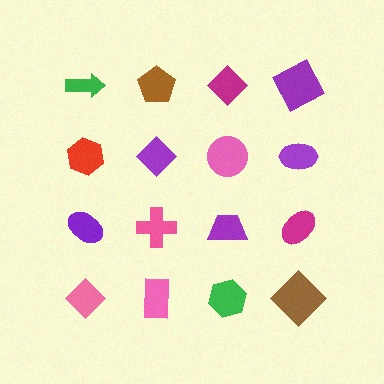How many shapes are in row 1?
4 shapes.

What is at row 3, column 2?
A pink cross.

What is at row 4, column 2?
A pink rectangle.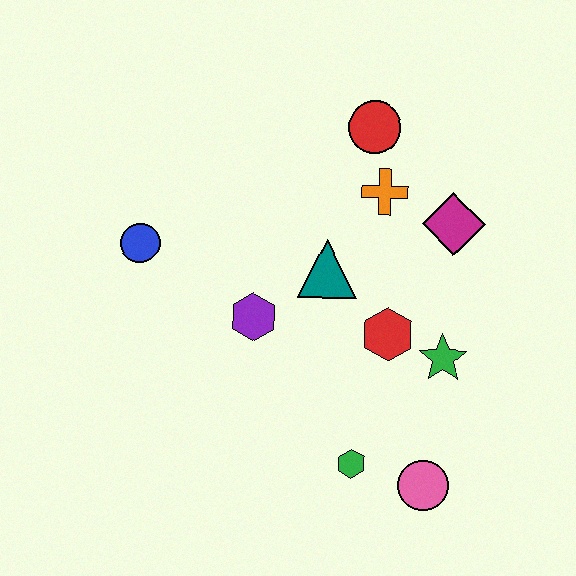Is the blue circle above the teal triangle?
Yes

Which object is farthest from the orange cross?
The pink circle is farthest from the orange cross.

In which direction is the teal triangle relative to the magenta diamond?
The teal triangle is to the left of the magenta diamond.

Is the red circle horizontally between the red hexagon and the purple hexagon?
Yes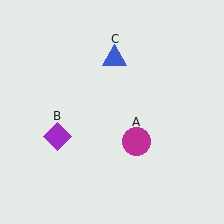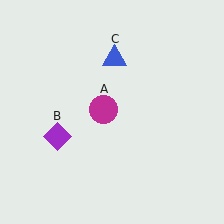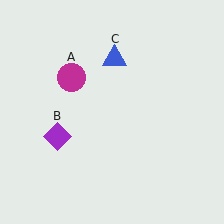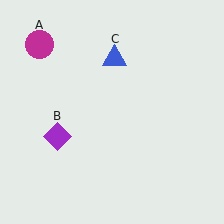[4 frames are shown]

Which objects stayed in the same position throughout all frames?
Purple diamond (object B) and blue triangle (object C) remained stationary.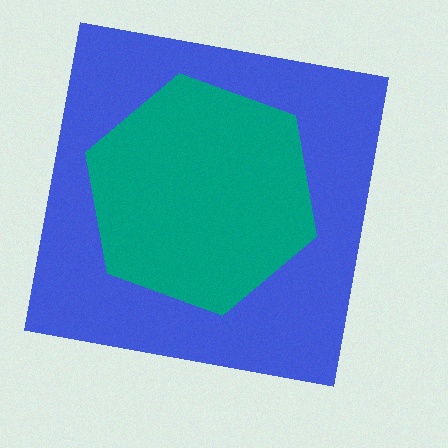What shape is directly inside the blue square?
The teal hexagon.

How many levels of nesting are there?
2.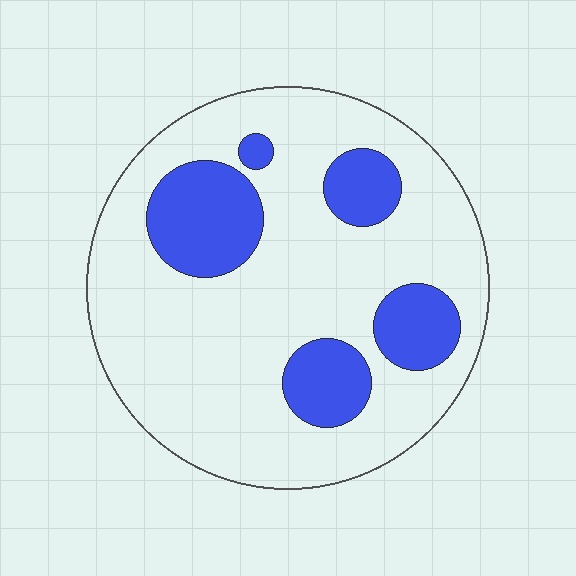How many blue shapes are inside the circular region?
5.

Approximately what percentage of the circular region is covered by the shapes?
Approximately 25%.